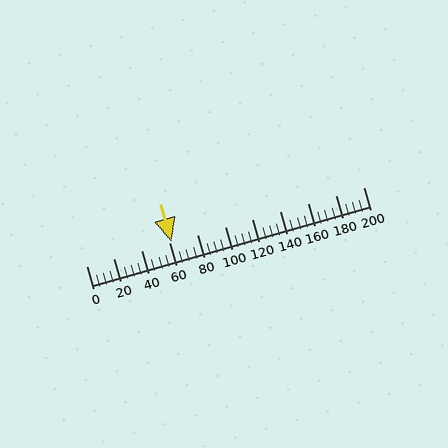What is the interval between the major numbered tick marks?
The major tick marks are spaced 20 units apart.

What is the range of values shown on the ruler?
The ruler shows values from 0 to 200.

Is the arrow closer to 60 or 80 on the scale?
The arrow is closer to 60.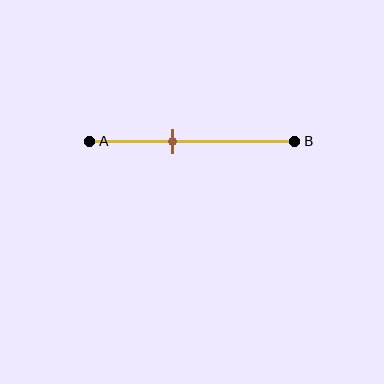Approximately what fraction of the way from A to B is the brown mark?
The brown mark is approximately 40% of the way from A to B.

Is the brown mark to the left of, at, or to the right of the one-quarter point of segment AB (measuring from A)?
The brown mark is to the right of the one-quarter point of segment AB.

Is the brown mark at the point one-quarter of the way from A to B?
No, the mark is at about 40% from A, not at the 25% one-quarter point.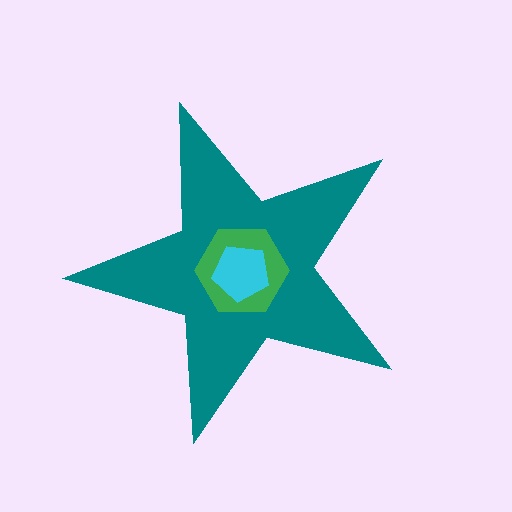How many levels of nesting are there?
3.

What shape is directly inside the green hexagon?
The cyan pentagon.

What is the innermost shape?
The cyan pentagon.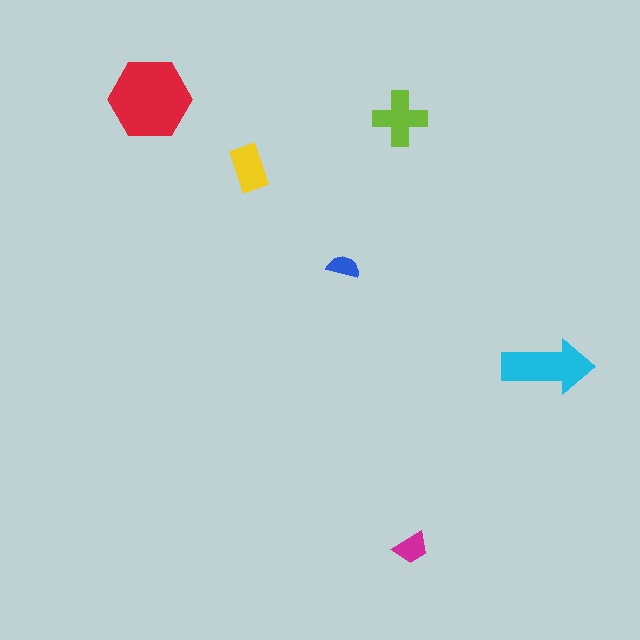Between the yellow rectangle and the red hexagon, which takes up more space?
The red hexagon.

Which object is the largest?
The red hexagon.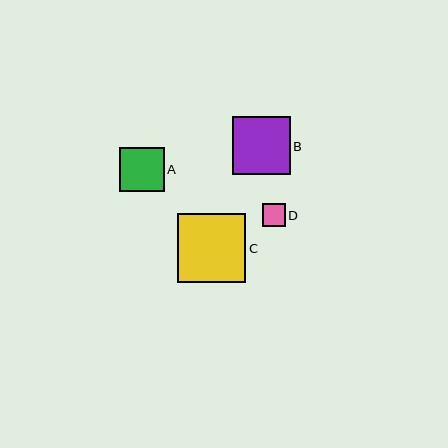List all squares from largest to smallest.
From largest to smallest: C, B, A, D.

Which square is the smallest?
Square D is the smallest with a size of approximately 23 pixels.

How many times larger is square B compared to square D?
Square B is approximately 2.5 times the size of square D.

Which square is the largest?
Square C is the largest with a size of approximately 68 pixels.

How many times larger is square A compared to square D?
Square A is approximately 1.9 times the size of square D.